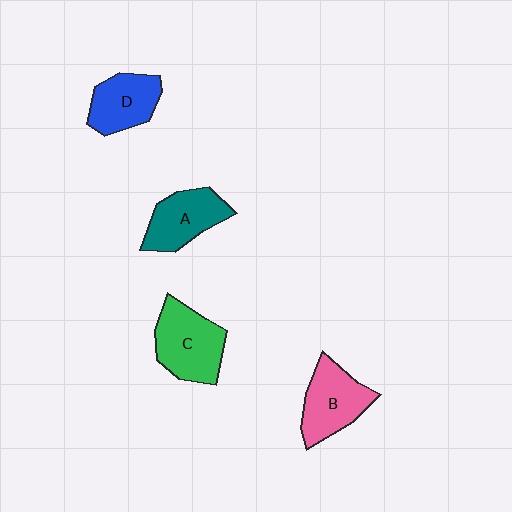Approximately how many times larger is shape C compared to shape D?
Approximately 1.3 times.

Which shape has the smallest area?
Shape D (blue).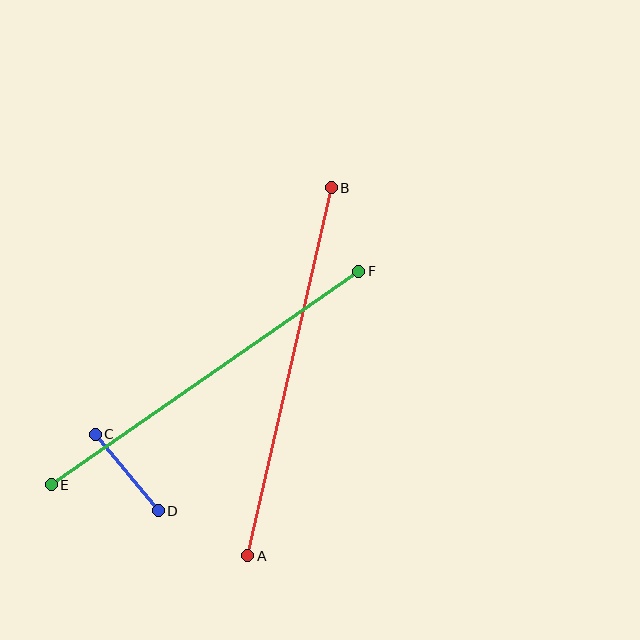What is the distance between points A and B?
The distance is approximately 377 pixels.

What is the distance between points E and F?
The distance is approximately 375 pixels.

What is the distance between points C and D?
The distance is approximately 99 pixels.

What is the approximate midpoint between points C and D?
The midpoint is at approximately (127, 473) pixels.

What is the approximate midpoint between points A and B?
The midpoint is at approximately (290, 372) pixels.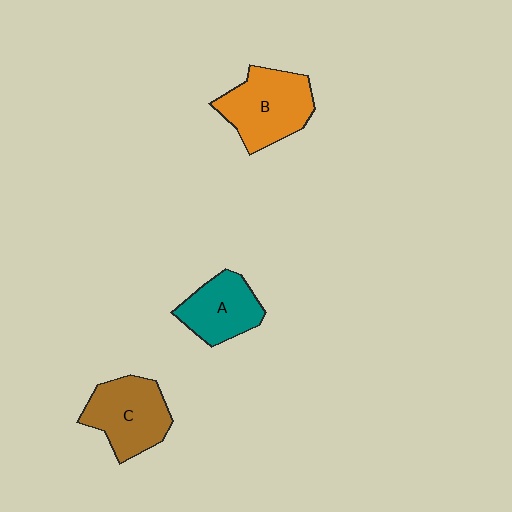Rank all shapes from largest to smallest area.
From largest to smallest: B (orange), C (brown), A (teal).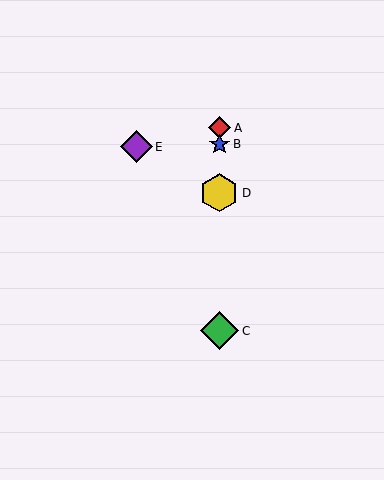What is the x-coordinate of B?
Object B is at x≈219.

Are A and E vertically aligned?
No, A is at x≈219 and E is at x≈136.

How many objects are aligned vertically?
4 objects (A, B, C, D) are aligned vertically.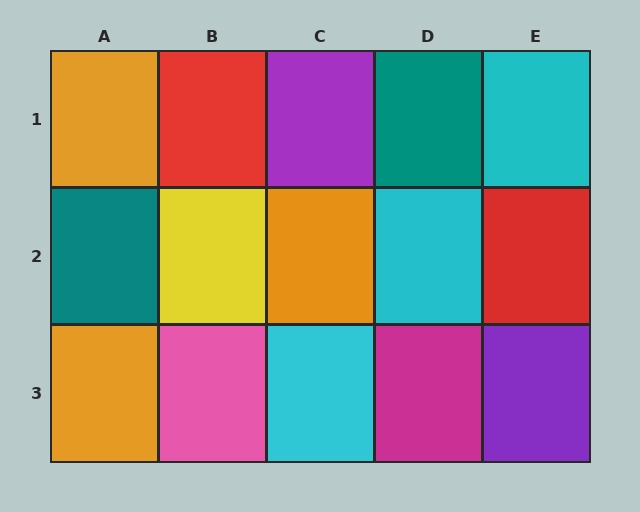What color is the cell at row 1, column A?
Orange.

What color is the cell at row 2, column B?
Yellow.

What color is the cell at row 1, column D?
Teal.